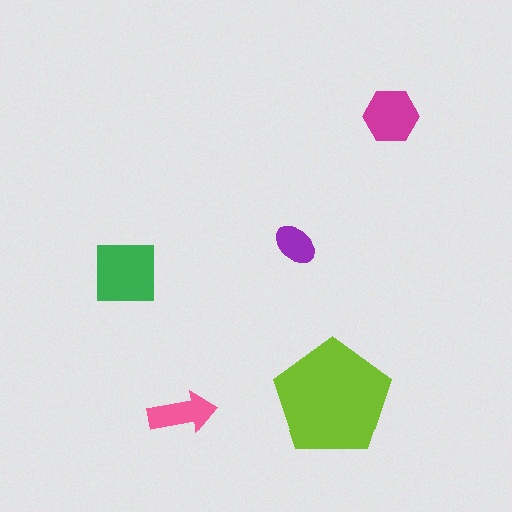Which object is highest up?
The magenta hexagon is topmost.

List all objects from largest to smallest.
The lime pentagon, the green square, the magenta hexagon, the pink arrow, the purple ellipse.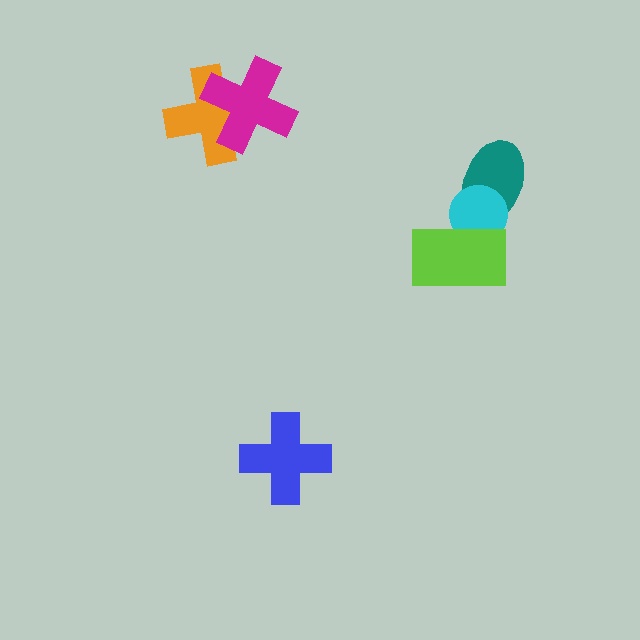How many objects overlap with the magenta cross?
1 object overlaps with the magenta cross.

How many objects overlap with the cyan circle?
2 objects overlap with the cyan circle.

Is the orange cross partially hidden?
Yes, it is partially covered by another shape.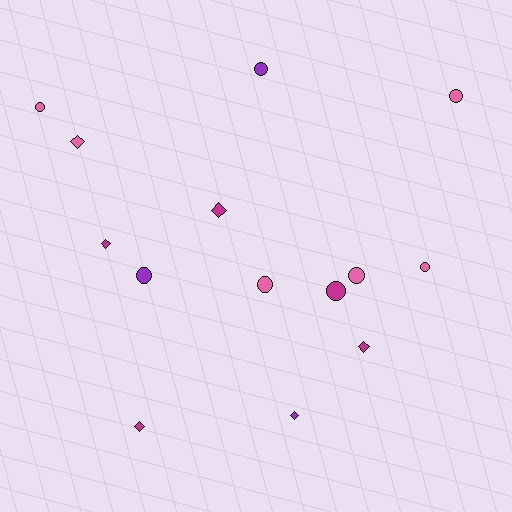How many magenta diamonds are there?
There are 4 magenta diamonds.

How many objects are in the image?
There are 14 objects.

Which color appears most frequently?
Pink, with 6 objects.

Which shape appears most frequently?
Circle, with 8 objects.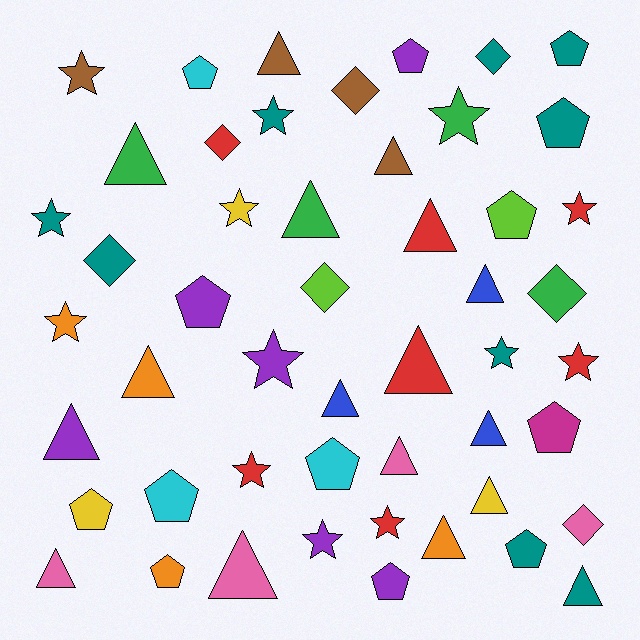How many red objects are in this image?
There are 7 red objects.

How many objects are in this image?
There are 50 objects.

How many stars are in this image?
There are 13 stars.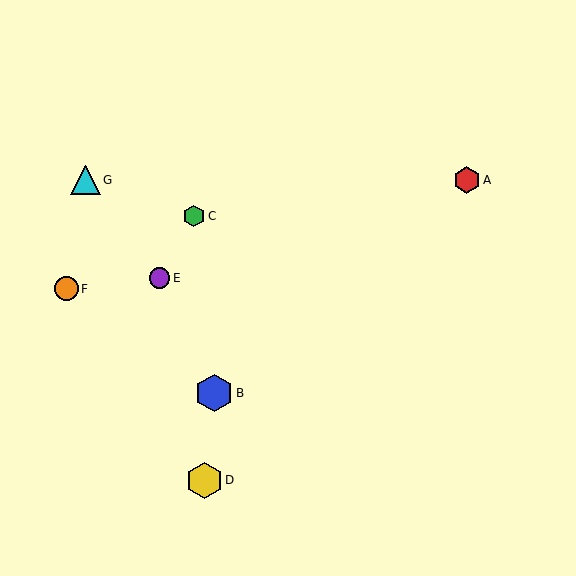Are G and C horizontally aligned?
No, G is at y≈180 and C is at y≈216.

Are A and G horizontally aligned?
Yes, both are at y≈180.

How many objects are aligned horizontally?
2 objects (A, G) are aligned horizontally.